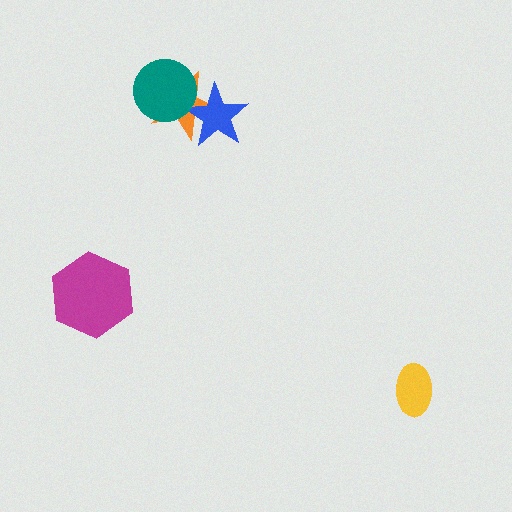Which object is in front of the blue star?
The teal circle is in front of the blue star.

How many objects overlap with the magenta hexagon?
0 objects overlap with the magenta hexagon.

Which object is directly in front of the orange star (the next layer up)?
The blue star is directly in front of the orange star.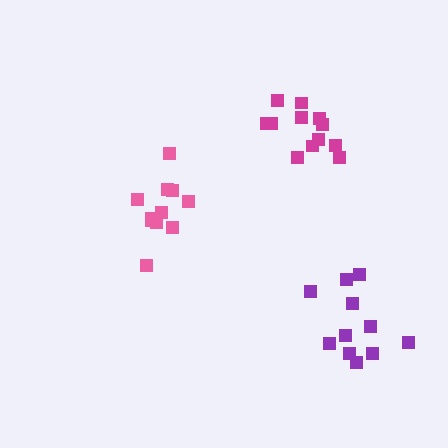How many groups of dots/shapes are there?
There are 3 groups.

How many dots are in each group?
Group 1: 11 dots, Group 2: 11 dots, Group 3: 12 dots (34 total).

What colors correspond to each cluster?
The clusters are colored: purple, pink, magenta.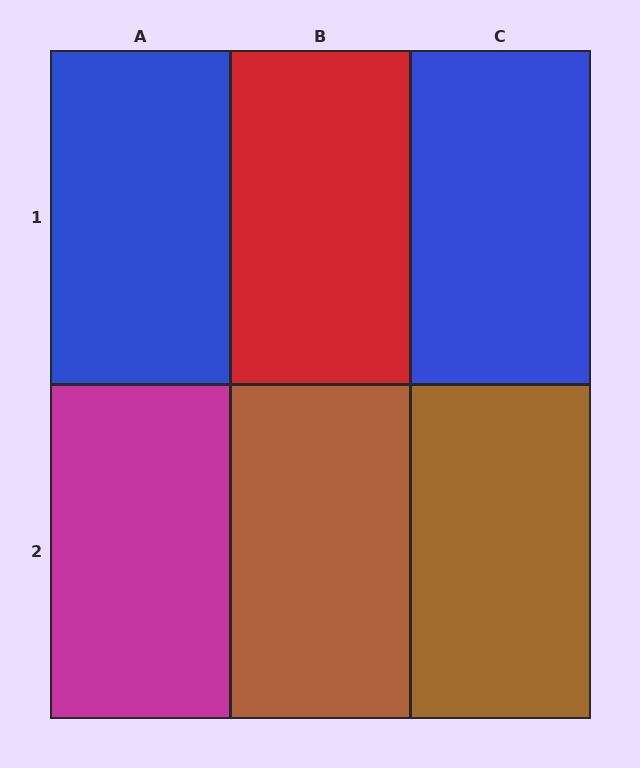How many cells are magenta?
1 cell is magenta.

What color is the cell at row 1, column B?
Red.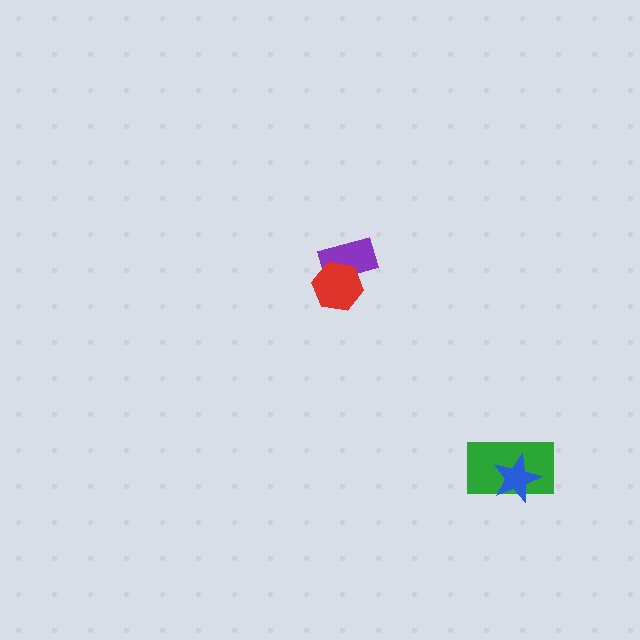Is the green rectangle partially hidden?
Yes, it is partially covered by another shape.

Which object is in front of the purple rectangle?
The red hexagon is in front of the purple rectangle.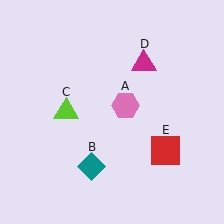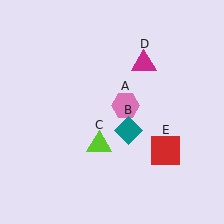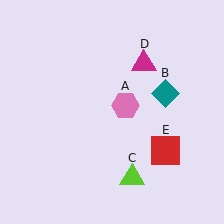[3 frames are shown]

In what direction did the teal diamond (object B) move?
The teal diamond (object B) moved up and to the right.